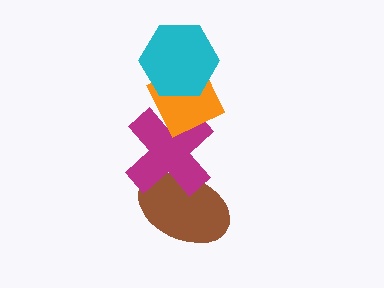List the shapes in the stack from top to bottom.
From top to bottom: the cyan hexagon, the orange diamond, the magenta cross, the brown ellipse.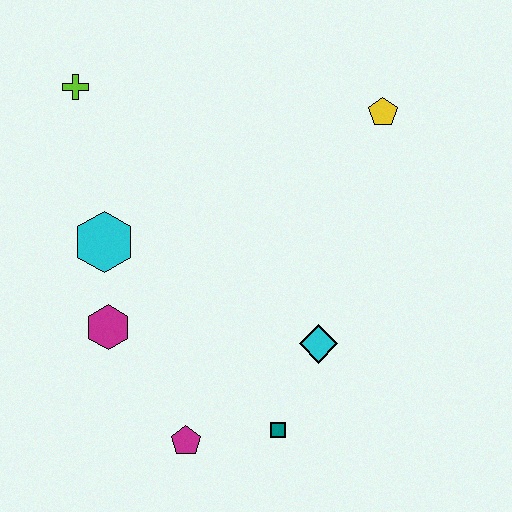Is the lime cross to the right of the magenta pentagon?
No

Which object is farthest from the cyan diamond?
The lime cross is farthest from the cyan diamond.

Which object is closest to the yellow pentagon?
The cyan diamond is closest to the yellow pentagon.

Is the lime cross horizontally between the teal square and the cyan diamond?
No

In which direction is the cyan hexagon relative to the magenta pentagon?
The cyan hexagon is above the magenta pentagon.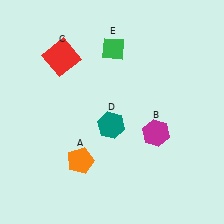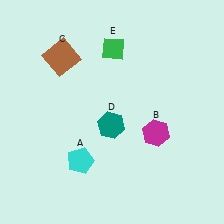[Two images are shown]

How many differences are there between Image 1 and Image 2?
There are 2 differences between the two images.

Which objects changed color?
A changed from orange to cyan. C changed from red to brown.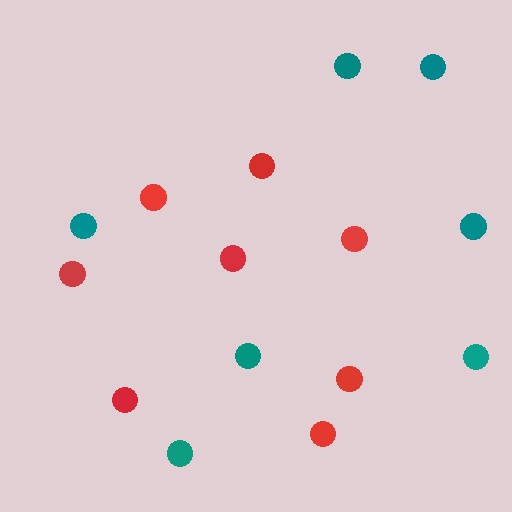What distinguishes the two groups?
There are 2 groups: one group of red circles (8) and one group of teal circles (7).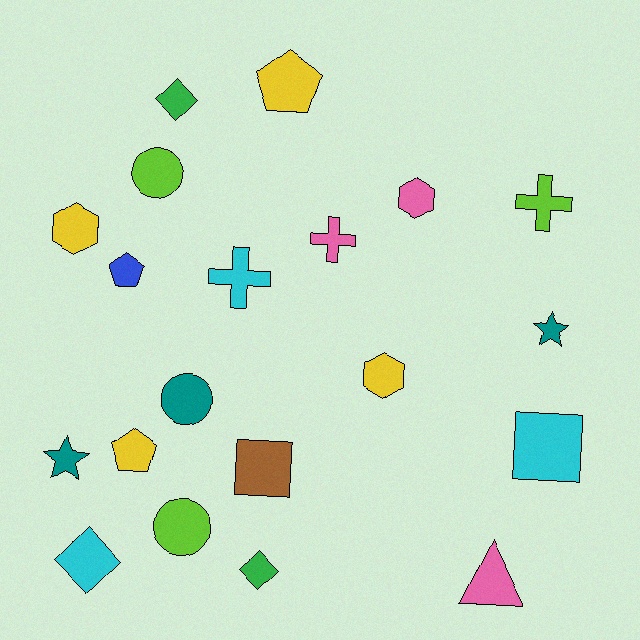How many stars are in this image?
There are 2 stars.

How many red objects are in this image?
There are no red objects.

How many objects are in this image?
There are 20 objects.